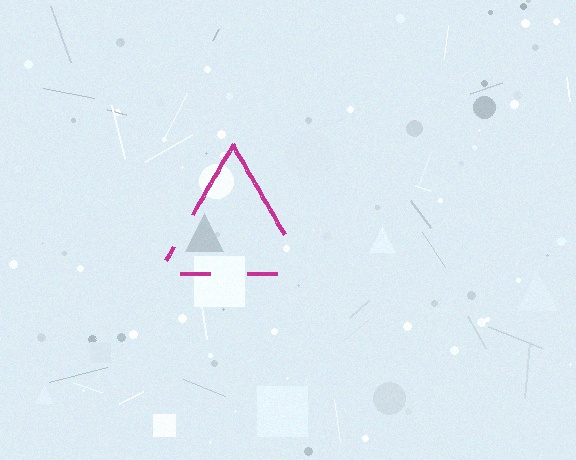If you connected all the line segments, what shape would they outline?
They would outline a triangle.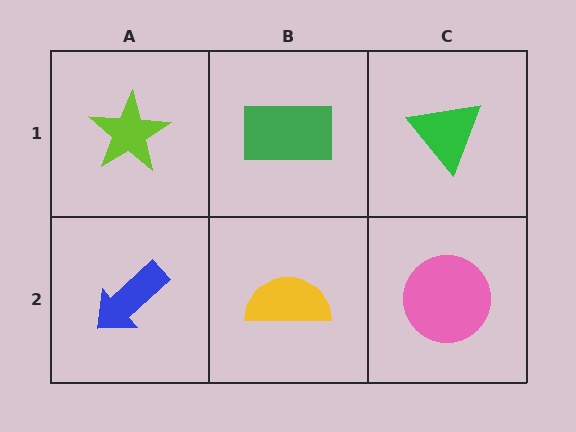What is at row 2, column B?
A yellow semicircle.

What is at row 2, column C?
A pink circle.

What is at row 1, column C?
A green triangle.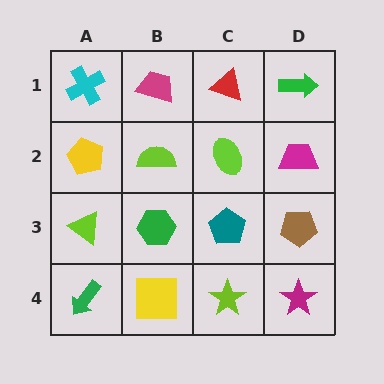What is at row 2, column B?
A lime semicircle.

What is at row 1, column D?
A green arrow.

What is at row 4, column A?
A green arrow.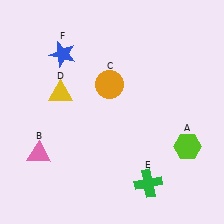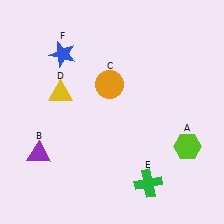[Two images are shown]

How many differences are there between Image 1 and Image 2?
There is 1 difference between the two images.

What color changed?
The triangle (B) changed from pink in Image 1 to purple in Image 2.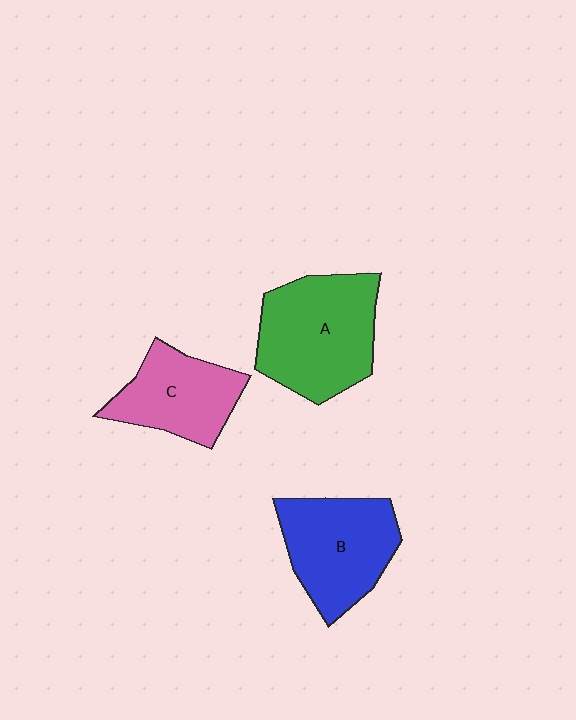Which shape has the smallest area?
Shape C (pink).